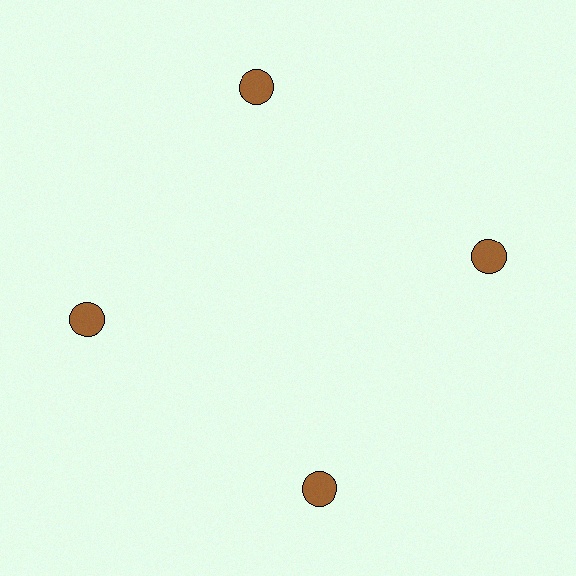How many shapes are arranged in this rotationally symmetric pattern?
There are 4 shapes, arranged in 4 groups of 1.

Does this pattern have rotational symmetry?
Yes, this pattern has 4-fold rotational symmetry. It looks the same after rotating 90 degrees around the center.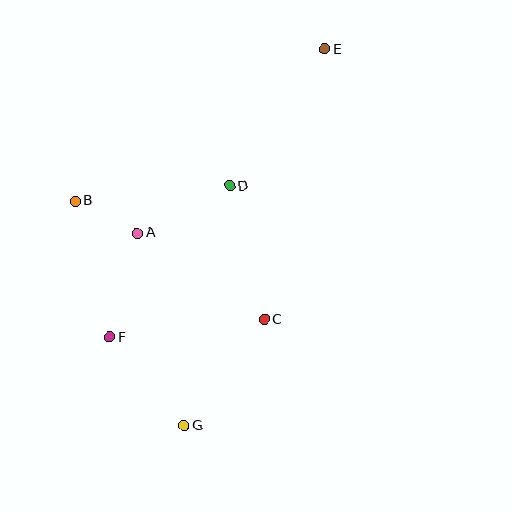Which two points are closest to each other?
Points A and B are closest to each other.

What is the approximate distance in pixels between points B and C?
The distance between B and C is approximately 223 pixels.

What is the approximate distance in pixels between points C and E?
The distance between C and E is approximately 277 pixels.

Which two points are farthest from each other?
Points E and G are farthest from each other.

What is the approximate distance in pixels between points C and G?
The distance between C and G is approximately 133 pixels.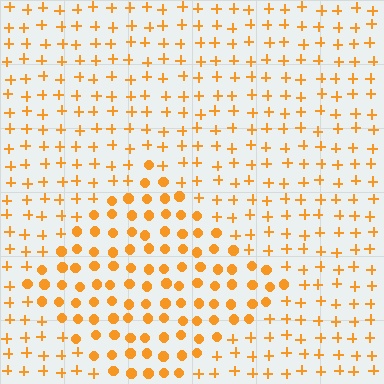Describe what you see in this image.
The image is filled with small orange elements arranged in a uniform grid. A diamond-shaped region contains circles, while the surrounding area contains plus signs. The boundary is defined purely by the change in element shape.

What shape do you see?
I see a diamond.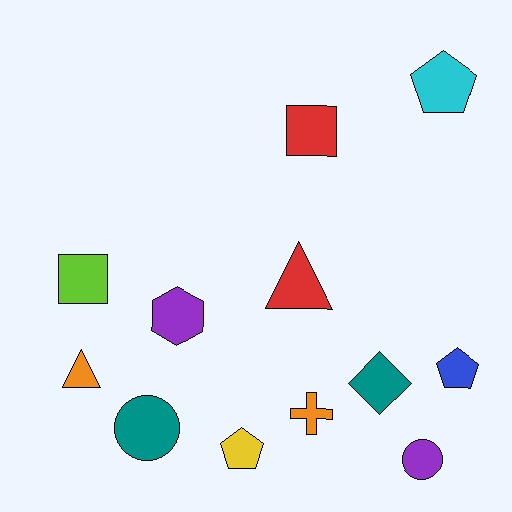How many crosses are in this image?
There is 1 cross.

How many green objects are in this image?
There are no green objects.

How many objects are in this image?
There are 12 objects.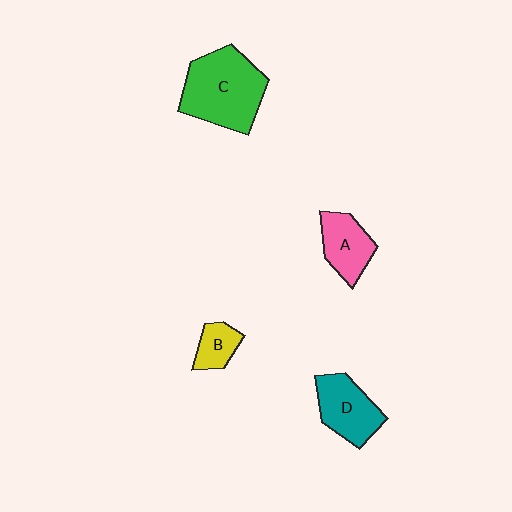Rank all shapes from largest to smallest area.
From largest to smallest: C (green), D (teal), A (pink), B (yellow).